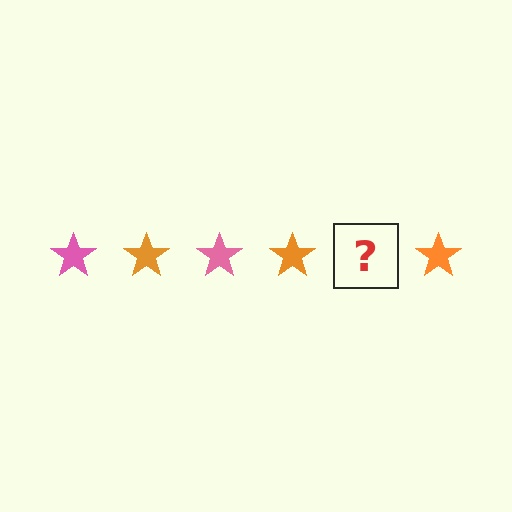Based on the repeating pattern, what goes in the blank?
The blank should be a pink star.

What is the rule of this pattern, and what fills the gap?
The rule is that the pattern cycles through pink, orange stars. The gap should be filled with a pink star.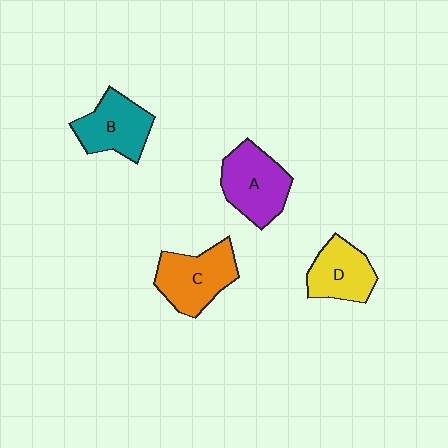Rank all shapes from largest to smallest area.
From largest to smallest: C (orange), A (purple), B (teal), D (yellow).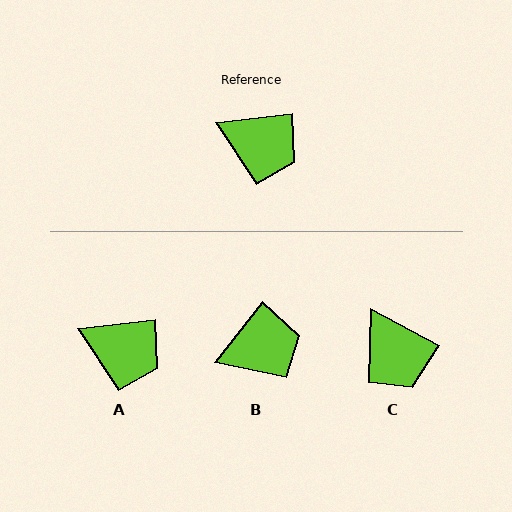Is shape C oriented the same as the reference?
No, it is off by about 35 degrees.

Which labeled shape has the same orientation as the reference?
A.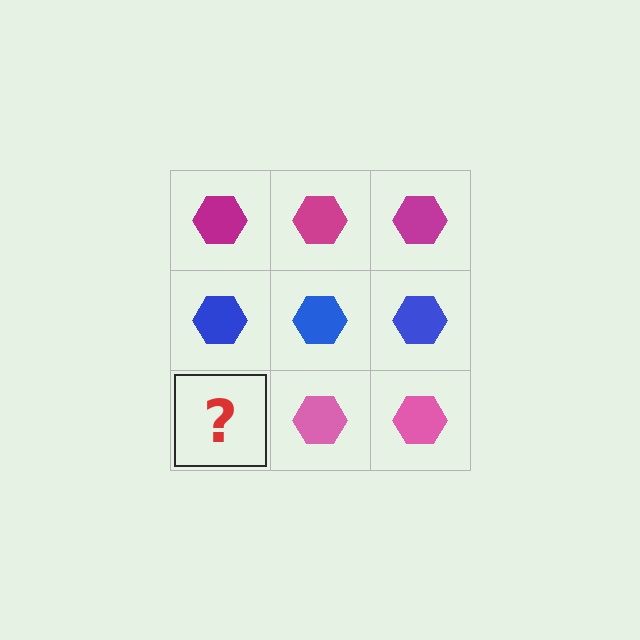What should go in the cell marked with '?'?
The missing cell should contain a pink hexagon.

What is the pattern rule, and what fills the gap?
The rule is that each row has a consistent color. The gap should be filled with a pink hexagon.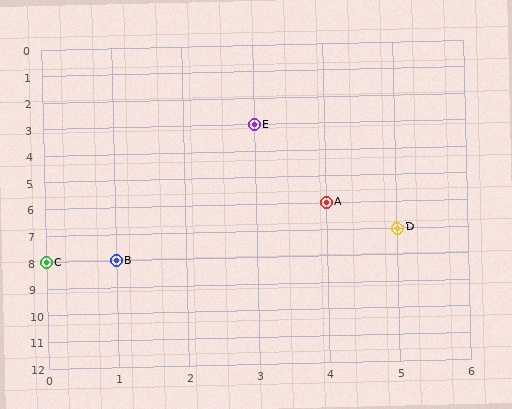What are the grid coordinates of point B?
Point B is at grid coordinates (1, 8).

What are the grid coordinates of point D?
Point D is at grid coordinates (5, 7).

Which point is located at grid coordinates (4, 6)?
Point A is at (4, 6).